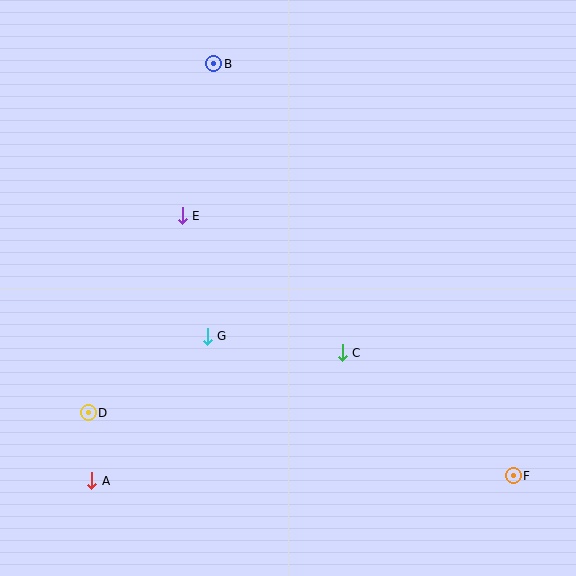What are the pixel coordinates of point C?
Point C is at (342, 353).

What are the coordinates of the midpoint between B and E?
The midpoint between B and E is at (198, 140).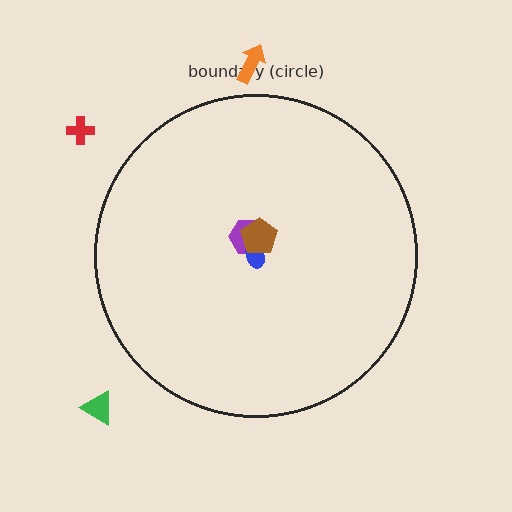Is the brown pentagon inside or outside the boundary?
Inside.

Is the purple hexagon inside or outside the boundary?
Inside.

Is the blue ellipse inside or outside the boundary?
Inside.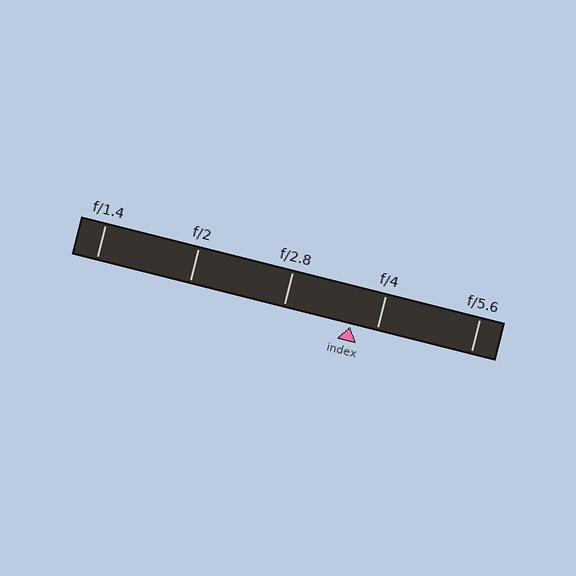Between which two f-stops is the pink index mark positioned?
The index mark is between f/2.8 and f/4.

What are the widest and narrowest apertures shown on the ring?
The widest aperture shown is f/1.4 and the narrowest is f/5.6.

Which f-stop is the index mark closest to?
The index mark is closest to f/4.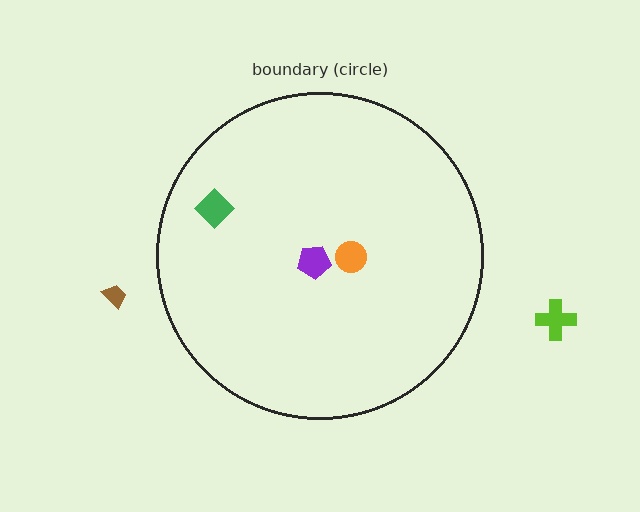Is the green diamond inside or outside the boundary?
Inside.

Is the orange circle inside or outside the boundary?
Inside.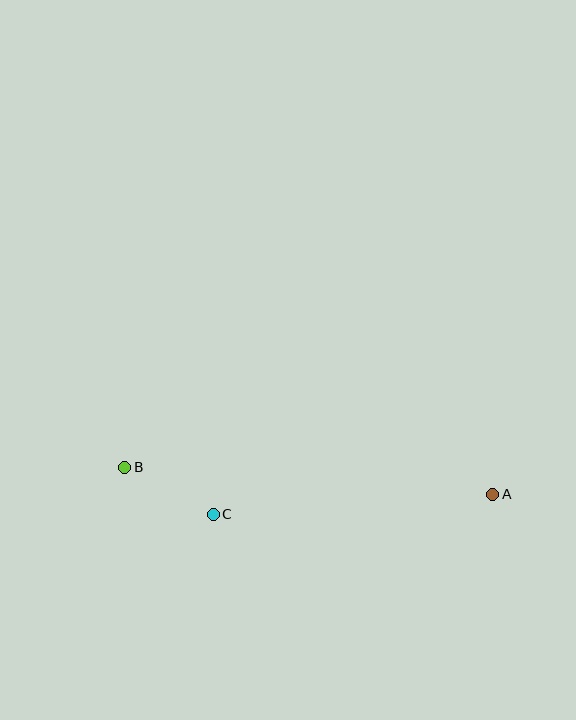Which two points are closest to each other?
Points B and C are closest to each other.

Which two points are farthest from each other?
Points A and B are farthest from each other.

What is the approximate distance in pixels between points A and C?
The distance between A and C is approximately 280 pixels.